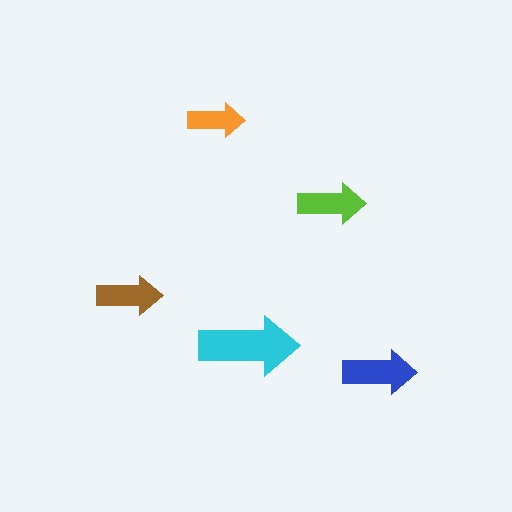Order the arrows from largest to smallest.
the cyan one, the blue one, the lime one, the brown one, the orange one.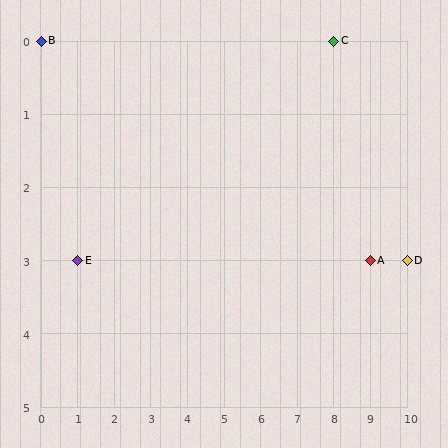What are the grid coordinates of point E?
Point E is at grid coordinates (1, 3).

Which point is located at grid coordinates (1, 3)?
Point E is at (1, 3).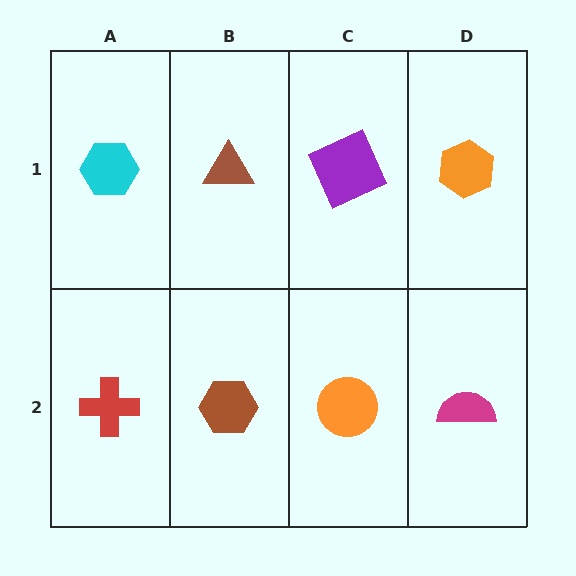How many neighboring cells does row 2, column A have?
2.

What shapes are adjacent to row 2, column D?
An orange hexagon (row 1, column D), an orange circle (row 2, column C).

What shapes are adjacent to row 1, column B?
A brown hexagon (row 2, column B), a cyan hexagon (row 1, column A), a purple square (row 1, column C).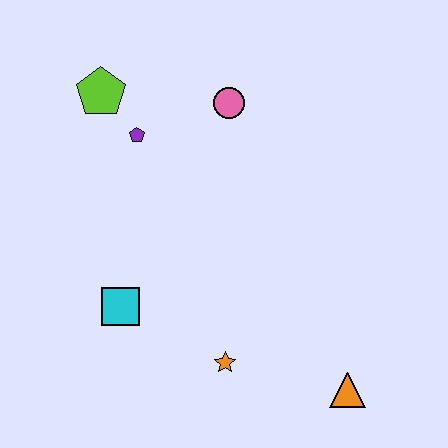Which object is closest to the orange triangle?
The orange star is closest to the orange triangle.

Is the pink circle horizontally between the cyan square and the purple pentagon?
No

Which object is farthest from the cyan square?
The orange triangle is farthest from the cyan square.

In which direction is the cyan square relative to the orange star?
The cyan square is to the left of the orange star.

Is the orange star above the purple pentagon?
No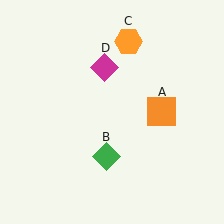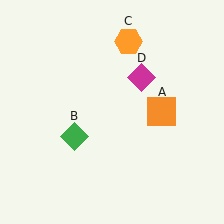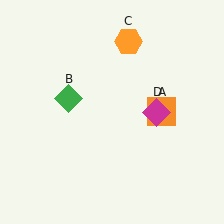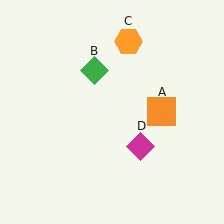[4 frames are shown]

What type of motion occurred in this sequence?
The green diamond (object B), magenta diamond (object D) rotated clockwise around the center of the scene.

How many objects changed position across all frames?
2 objects changed position: green diamond (object B), magenta diamond (object D).